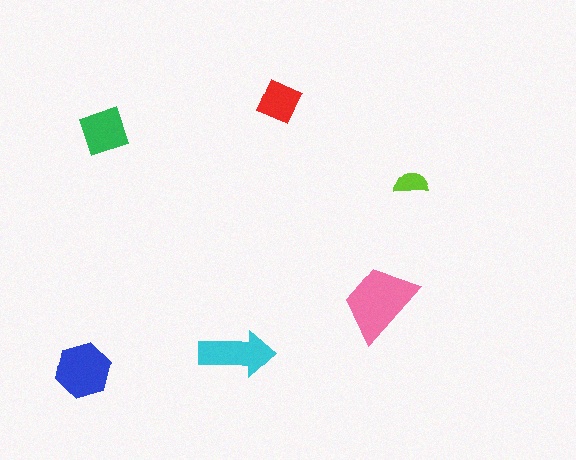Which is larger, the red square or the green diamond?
The green diamond.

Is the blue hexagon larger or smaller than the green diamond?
Larger.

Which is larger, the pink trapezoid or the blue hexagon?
The pink trapezoid.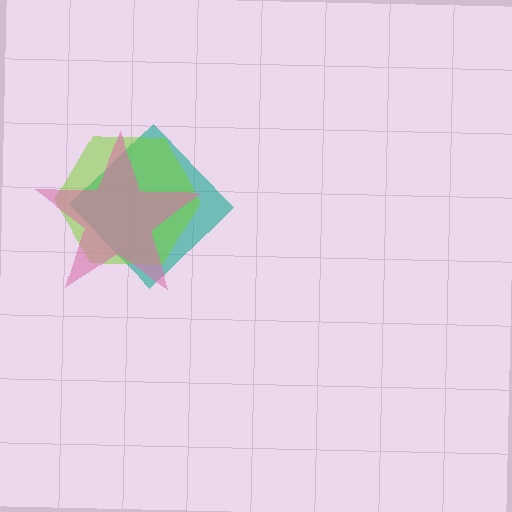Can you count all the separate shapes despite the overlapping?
Yes, there are 3 separate shapes.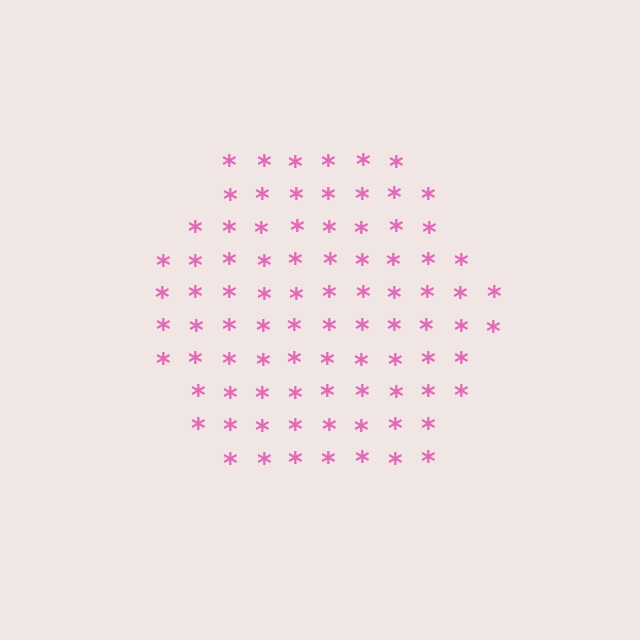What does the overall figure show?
The overall figure shows a hexagon.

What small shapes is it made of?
It is made of small asterisks.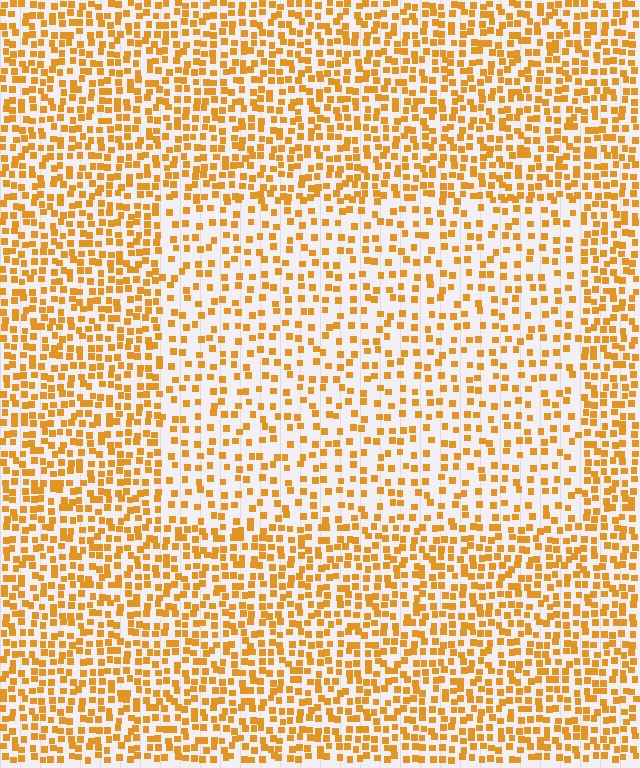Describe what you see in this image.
The image contains small orange elements arranged at two different densities. A rectangle-shaped region is visible where the elements are less densely packed than the surrounding area.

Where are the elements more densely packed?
The elements are more densely packed outside the rectangle boundary.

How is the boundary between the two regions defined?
The boundary is defined by a change in element density (approximately 1.8x ratio). All elements are the same color, size, and shape.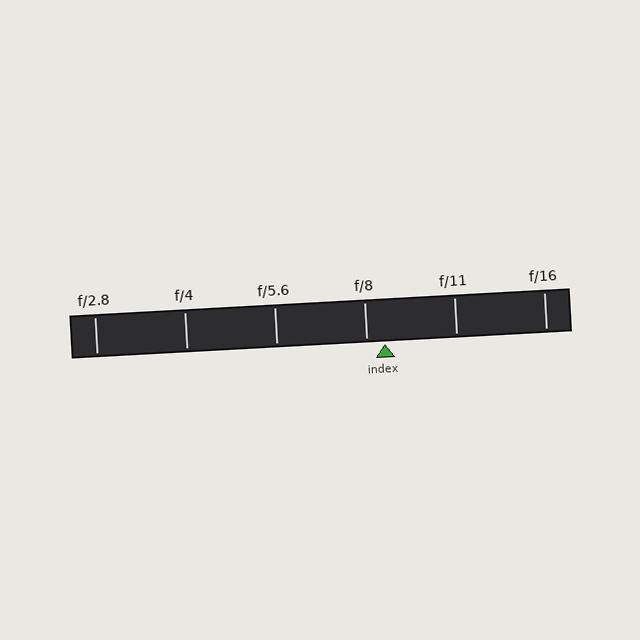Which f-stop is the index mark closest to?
The index mark is closest to f/8.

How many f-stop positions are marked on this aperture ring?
There are 6 f-stop positions marked.